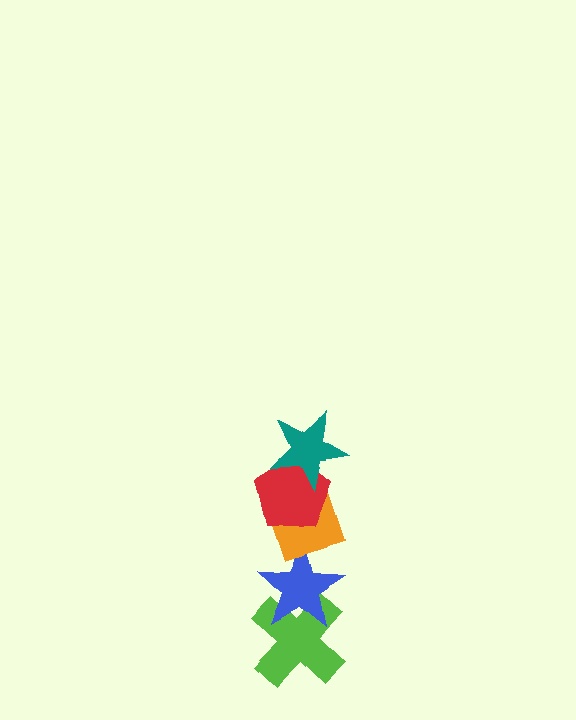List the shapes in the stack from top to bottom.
From top to bottom: the teal star, the red pentagon, the orange diamond, the blue star, the lime cross.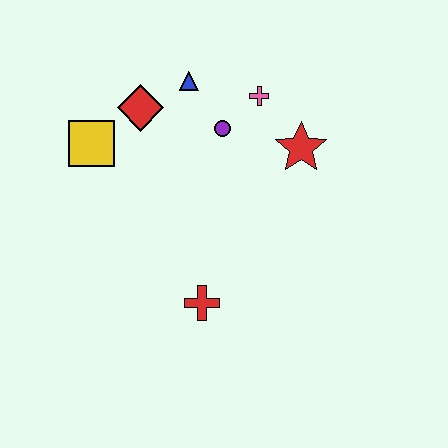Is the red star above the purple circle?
No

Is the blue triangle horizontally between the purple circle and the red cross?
No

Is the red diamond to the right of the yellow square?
Yes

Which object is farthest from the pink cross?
The red cross is farthest from the pink cross.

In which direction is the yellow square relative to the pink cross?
The yellow square is to the left of the pink cross.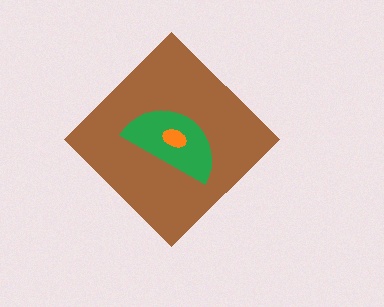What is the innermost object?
The orange ellipse.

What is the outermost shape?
The brown diamond.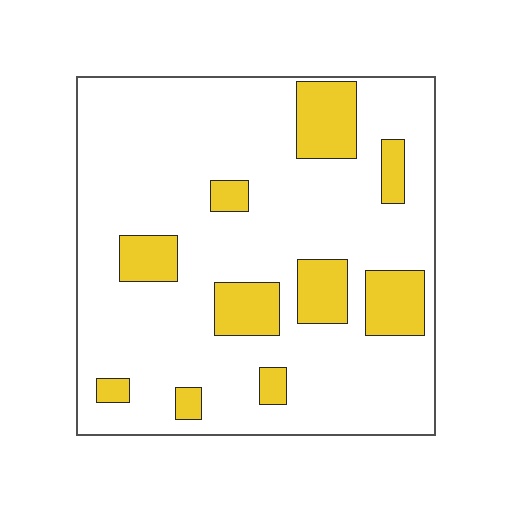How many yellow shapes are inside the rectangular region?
10.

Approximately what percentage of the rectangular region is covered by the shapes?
Approximately 20%.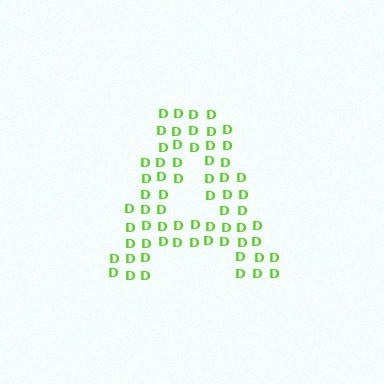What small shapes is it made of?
It is made of small letter D's.